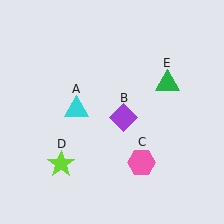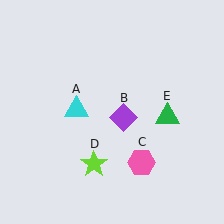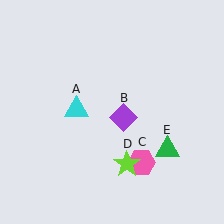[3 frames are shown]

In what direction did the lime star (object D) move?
The lime star (object D) moved right.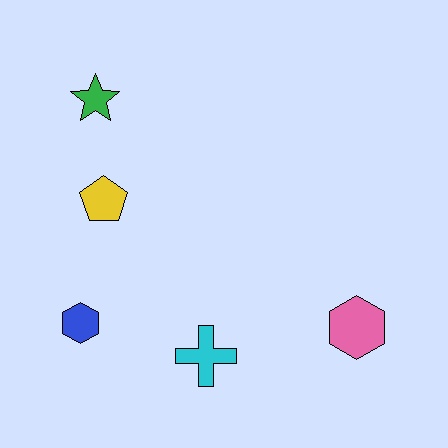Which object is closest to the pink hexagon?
The cyan cross is closest to the pink hexagon.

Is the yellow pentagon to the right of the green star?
Yes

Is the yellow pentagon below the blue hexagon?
No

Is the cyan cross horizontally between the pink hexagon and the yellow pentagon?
Yes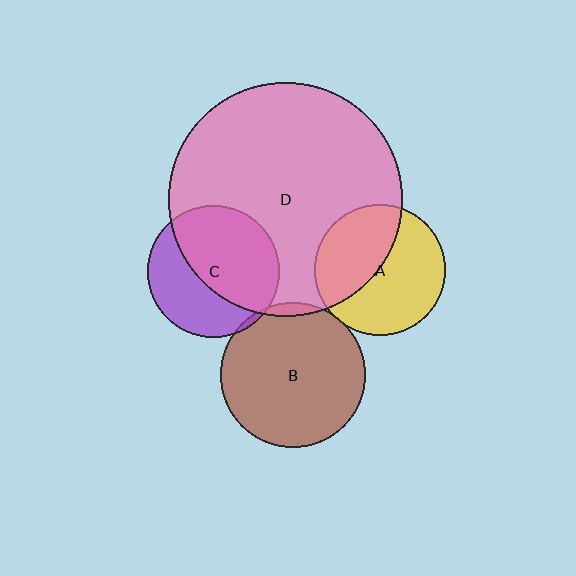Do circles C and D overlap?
Yes.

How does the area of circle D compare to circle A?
Approximately 3.2 times.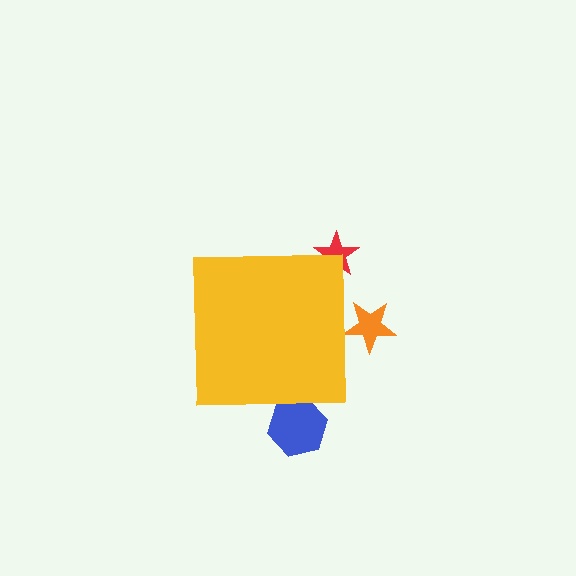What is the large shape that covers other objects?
A yellow square.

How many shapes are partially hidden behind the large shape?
3 shapes are partially hidden.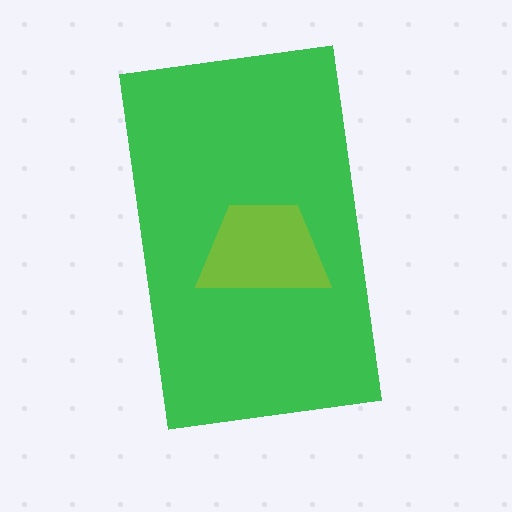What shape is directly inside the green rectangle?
The lime trapezoid.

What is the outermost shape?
The green rectangle.